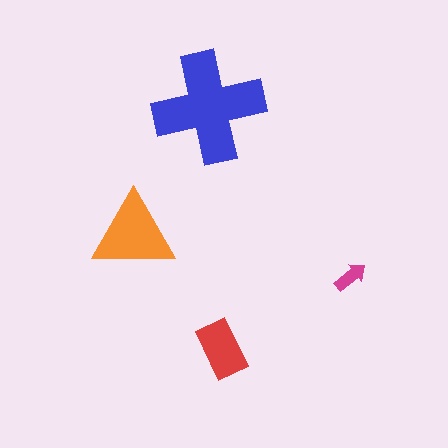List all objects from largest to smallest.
The blue cross, the orange triangle, the red rectangle, the magenta arrow.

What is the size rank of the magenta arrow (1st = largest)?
4th.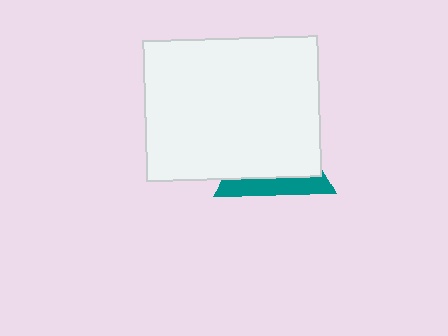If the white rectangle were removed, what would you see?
You would see the complete teal triangle.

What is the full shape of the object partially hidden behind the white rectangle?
The partially hidden object is a teal triangle.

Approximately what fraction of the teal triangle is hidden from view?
Roughly 69% of the teal triangle is hidden behind the white rectangle.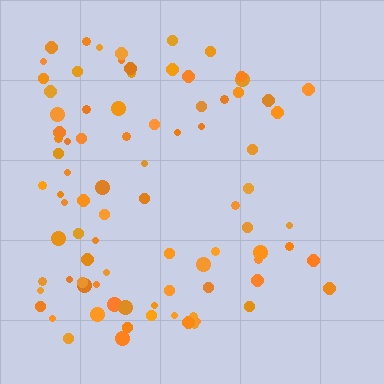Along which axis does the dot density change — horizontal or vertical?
Horizontal.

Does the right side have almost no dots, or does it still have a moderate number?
Still a moderate number, just noticeably fewer than the left.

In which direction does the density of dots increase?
From right to left, with the left side densest.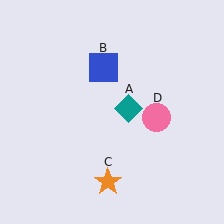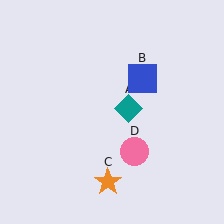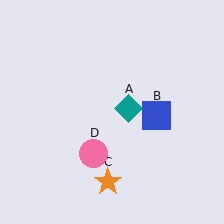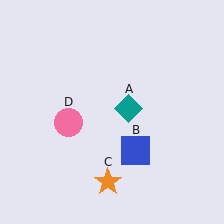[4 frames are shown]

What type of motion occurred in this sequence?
The blue square (object B), pink circle (object D) rotated clockwise around the center of the scene.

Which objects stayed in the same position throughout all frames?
Teal diamond (object A) and orange star (object C) remained stationary.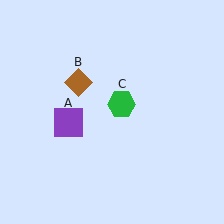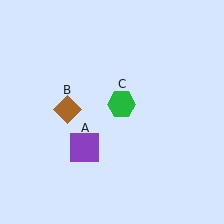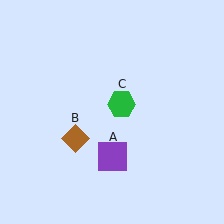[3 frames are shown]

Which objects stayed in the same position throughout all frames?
Green hexagon (object C) remained stationary.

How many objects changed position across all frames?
2 objects changed position: purple square (object A), brown diamond (object B).